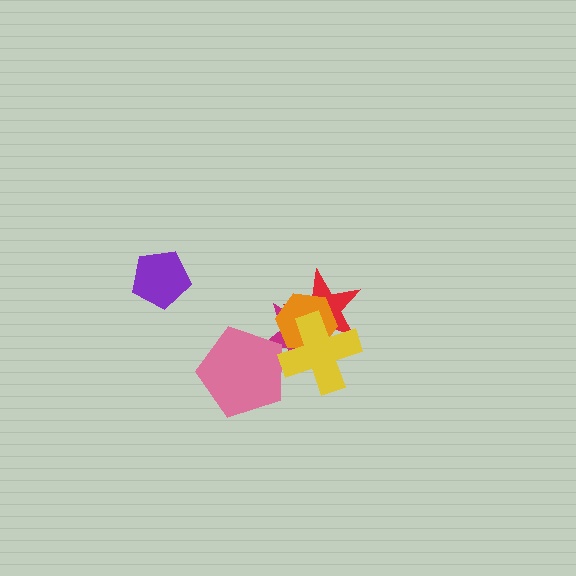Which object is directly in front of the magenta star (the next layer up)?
The orange hexagon is directly in front of the magenta star.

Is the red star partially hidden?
Yes, it is partially covered by another shape.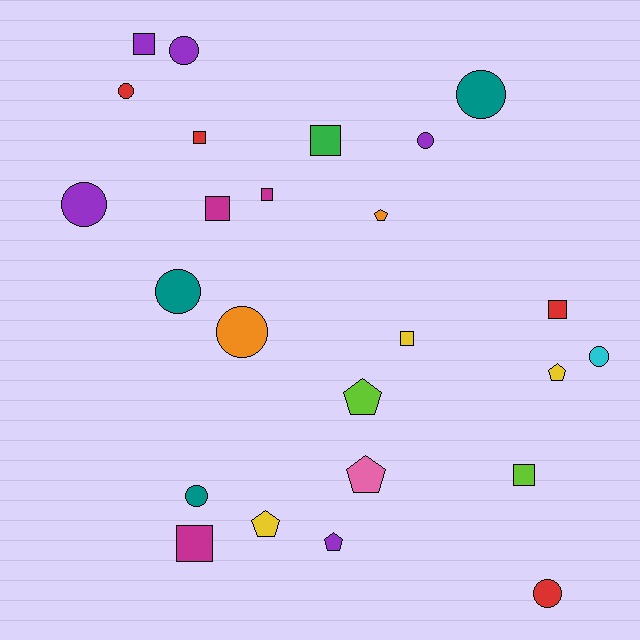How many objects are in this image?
There are 25 objects.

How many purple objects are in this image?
There are 5 purple objects.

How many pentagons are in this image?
There are 6 pentagons.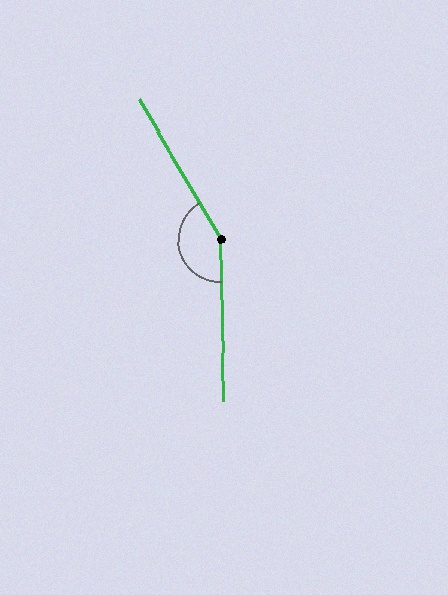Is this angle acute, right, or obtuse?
It is obtuse.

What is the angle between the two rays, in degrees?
Approximately 150 degrees.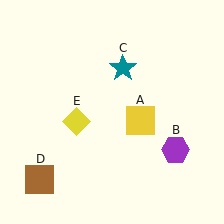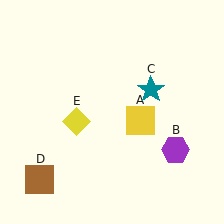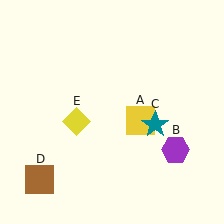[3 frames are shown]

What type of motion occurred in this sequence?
The teal star (object C) rotated clockwise around the center of the scene.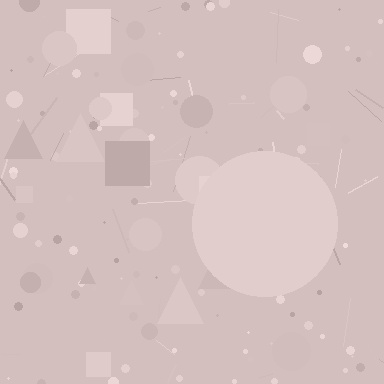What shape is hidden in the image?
A circle is hidden in the image.